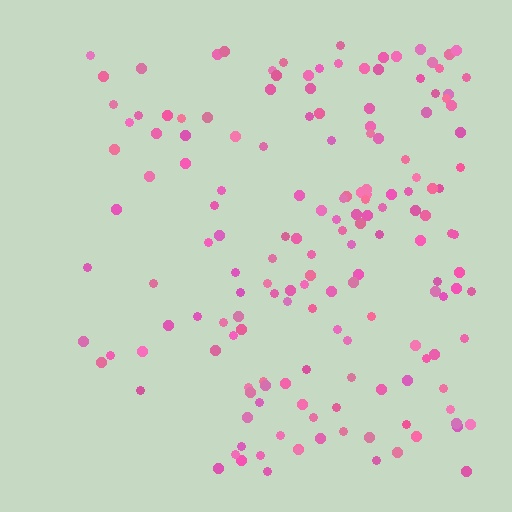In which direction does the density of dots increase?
From left to right, with the right side densest.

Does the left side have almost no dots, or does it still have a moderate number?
Still a moderate number, just noticeably fewer than the right.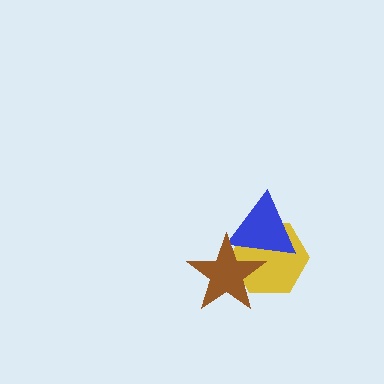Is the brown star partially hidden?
No, no other shape covers it.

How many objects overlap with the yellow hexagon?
2 objects overlap with the yellow hexagon.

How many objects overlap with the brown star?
2 objects overlap with the brown star.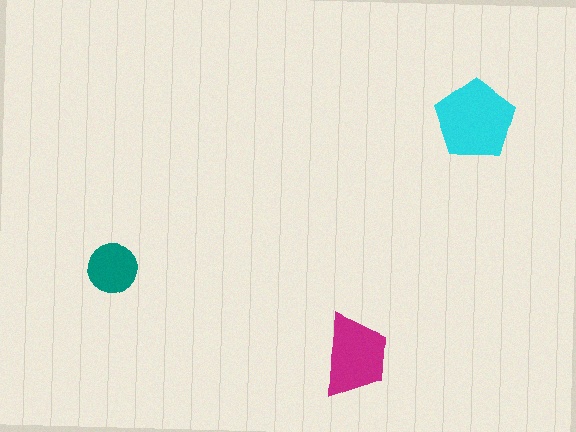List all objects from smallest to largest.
The teal circle, the magenta trapezoid, the cyan pentagon.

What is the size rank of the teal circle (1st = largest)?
3rd.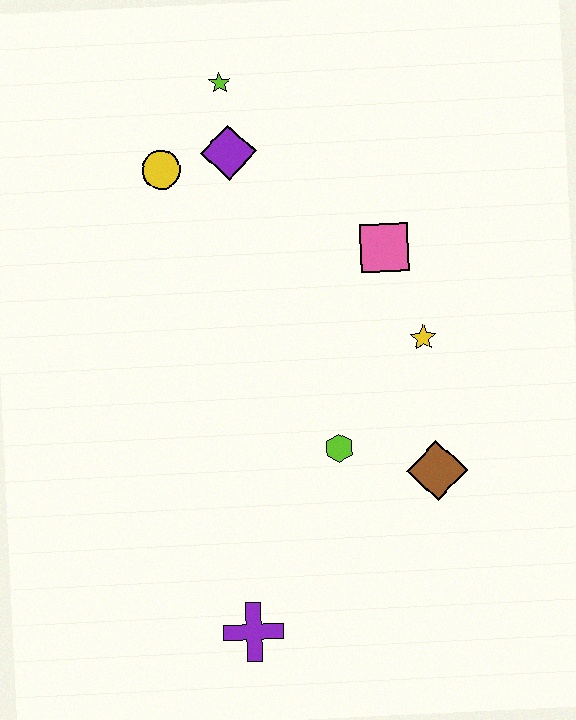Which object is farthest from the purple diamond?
The purple cross is farthest from the purple diamond.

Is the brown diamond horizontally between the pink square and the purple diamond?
No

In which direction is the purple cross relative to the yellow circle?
The purple cross is below the yellow circle.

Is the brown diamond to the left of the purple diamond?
No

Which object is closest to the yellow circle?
The purple diamond is closest to the yellow circle.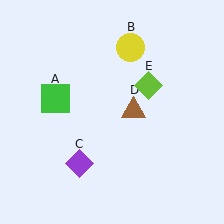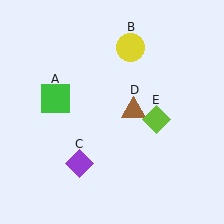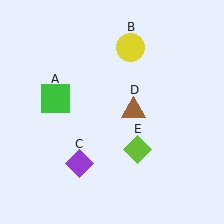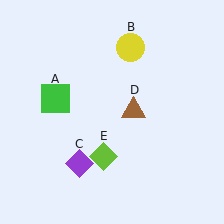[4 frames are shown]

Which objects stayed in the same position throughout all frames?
Green square (object A) and yellow circle (object B) and purple diamond (object C) and brown triangle (object D) remained stationary.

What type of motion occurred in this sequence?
The lime diamond (object E) rotated clockwise around the center of the scene.